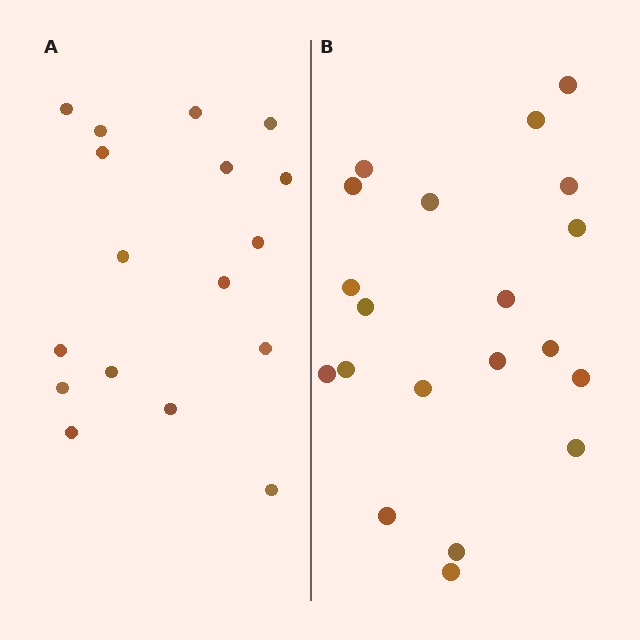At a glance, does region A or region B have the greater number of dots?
Region B (the right region) has more dots.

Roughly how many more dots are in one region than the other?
Region B has just a few more — roughly 2 or 3 more dots than region A.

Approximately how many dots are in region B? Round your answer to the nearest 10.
About 20 dots.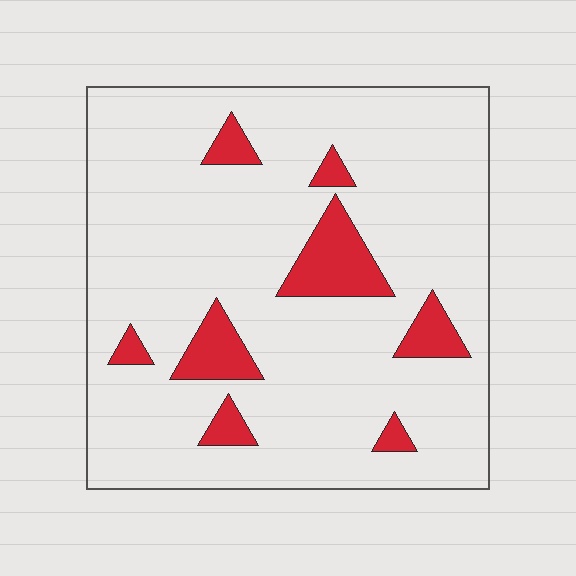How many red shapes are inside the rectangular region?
8.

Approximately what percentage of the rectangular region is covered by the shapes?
Approximately 10%.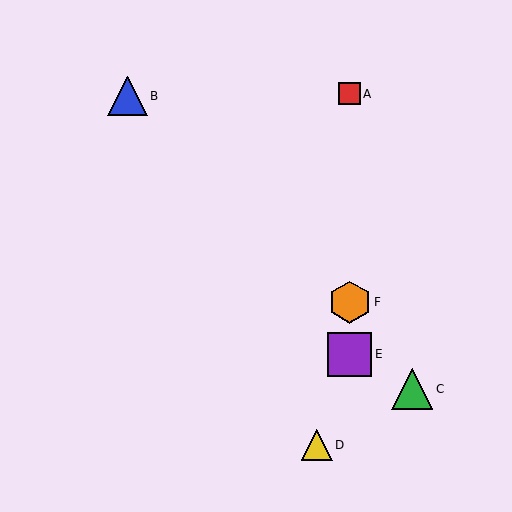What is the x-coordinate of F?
Object F is at x≈350.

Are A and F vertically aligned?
Yes, both are at x≈350.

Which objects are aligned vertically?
Objects A, E, F are aligned vertically.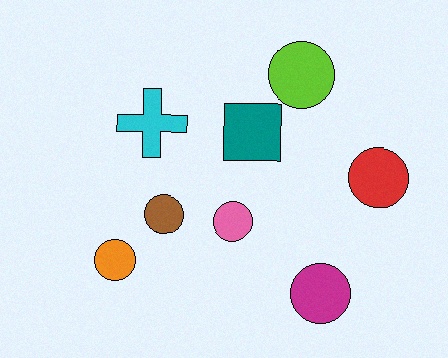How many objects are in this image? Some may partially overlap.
There are 8 objects.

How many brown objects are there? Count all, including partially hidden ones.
There is 1 brown object.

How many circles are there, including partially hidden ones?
There are 6 circles.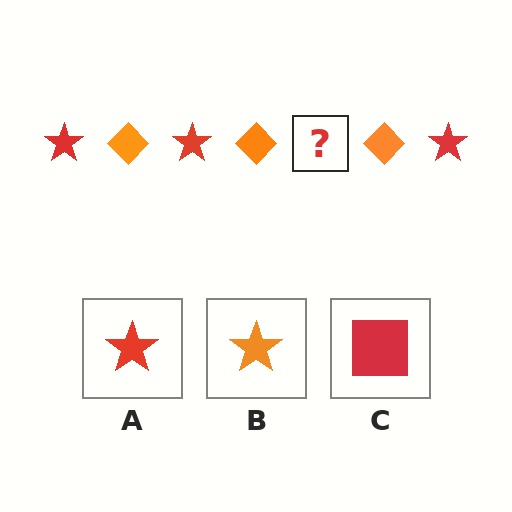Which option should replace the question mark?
Option A.